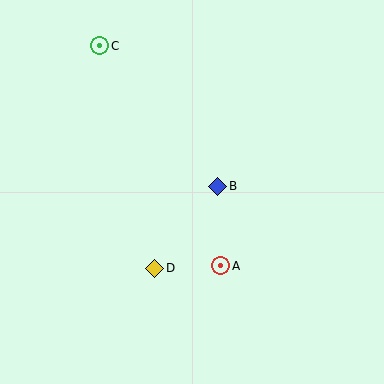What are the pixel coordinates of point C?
Point C is at (100, 46).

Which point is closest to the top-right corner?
Point B is closest to the top-right corner.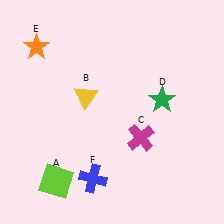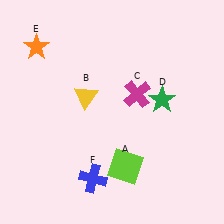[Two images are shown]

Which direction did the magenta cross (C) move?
The magenta cross (C) moved up.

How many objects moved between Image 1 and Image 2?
2 objects moved between the two images.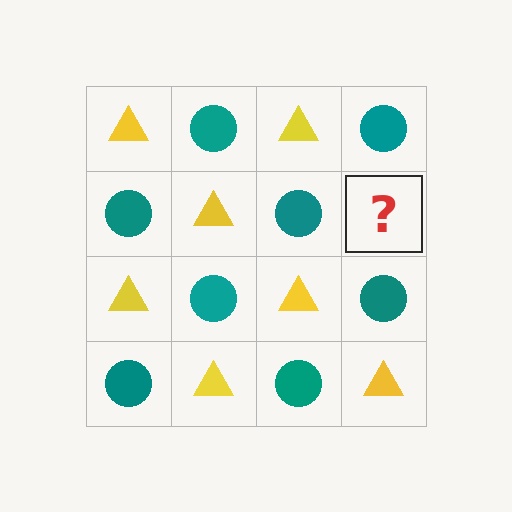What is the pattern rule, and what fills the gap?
The rule is that it alternates yellow triangle and teal circle in a checkerboard pattern. The gap should be filled with a yellow triangle.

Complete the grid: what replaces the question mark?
The question mark should be replaced with a yellow triangle.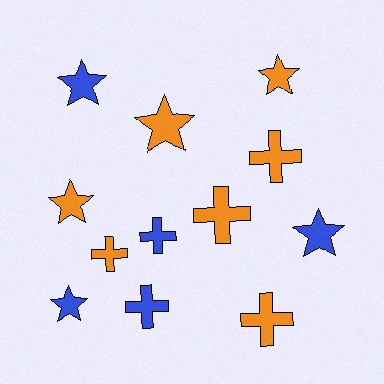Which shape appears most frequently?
Cross, with 6 objects.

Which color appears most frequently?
Orange, with 7 objects.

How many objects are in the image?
There are 12 objects.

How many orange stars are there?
There are 3 orange stars.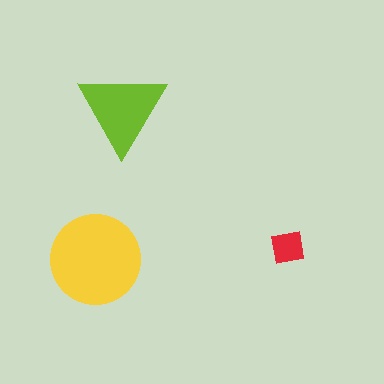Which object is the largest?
The yellow circle.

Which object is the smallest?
The red square.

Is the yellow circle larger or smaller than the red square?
Larger.